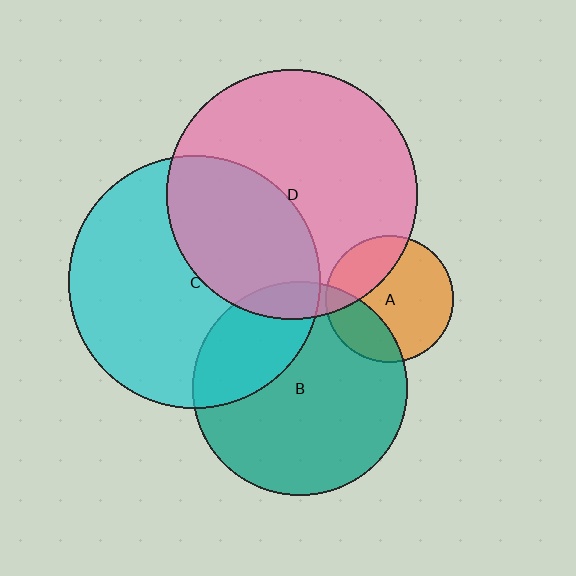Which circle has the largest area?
Circle C (cyan).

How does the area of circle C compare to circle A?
Approximately 3.9 times.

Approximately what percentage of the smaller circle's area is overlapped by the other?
Approximately 30%.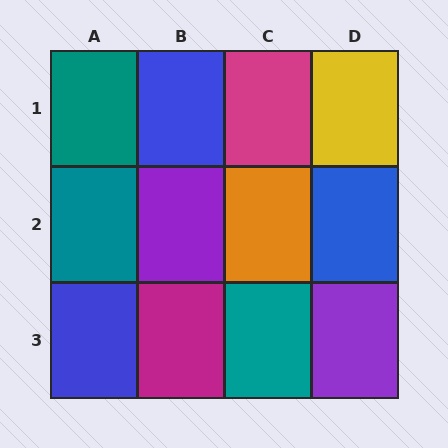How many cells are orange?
1 cell is orange.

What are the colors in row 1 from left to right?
Teal, blue, magenta, yellow.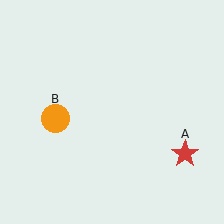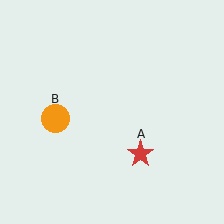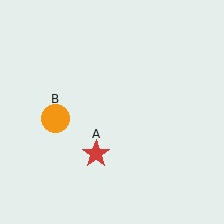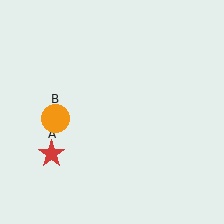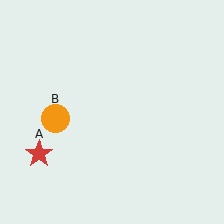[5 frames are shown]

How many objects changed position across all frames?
1 object changed position: red star (object A).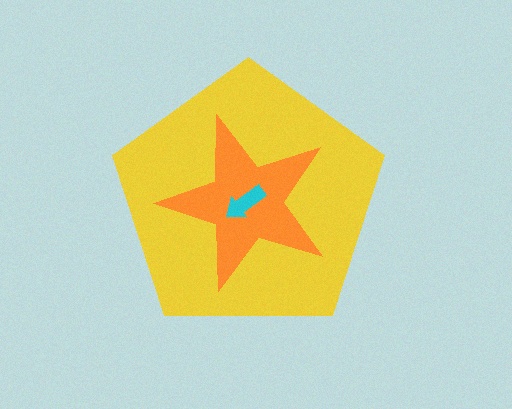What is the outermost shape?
The yellow pentagon.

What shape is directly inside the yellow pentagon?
The orange star.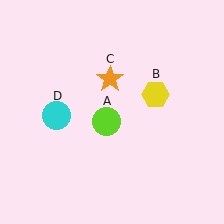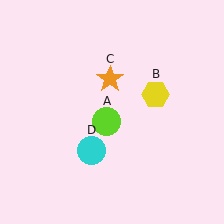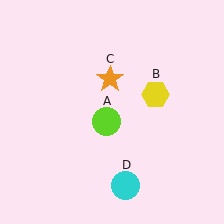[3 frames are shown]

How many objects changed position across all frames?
1 object changed position: cyan circle (object D).